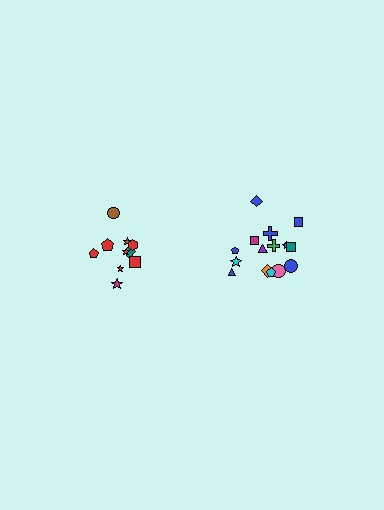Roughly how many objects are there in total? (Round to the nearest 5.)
Roughly 25 objects in total.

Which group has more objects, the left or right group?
The right group.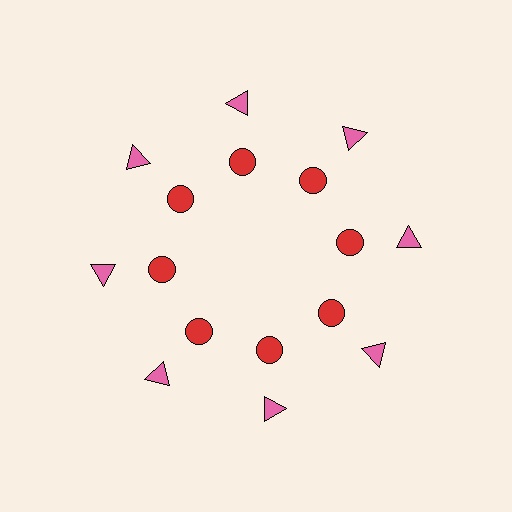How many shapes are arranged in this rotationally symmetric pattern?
There are 16 shapes, arranged in 8 groups of 2.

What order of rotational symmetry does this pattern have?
This pattern has 8-fold rotational symmetry.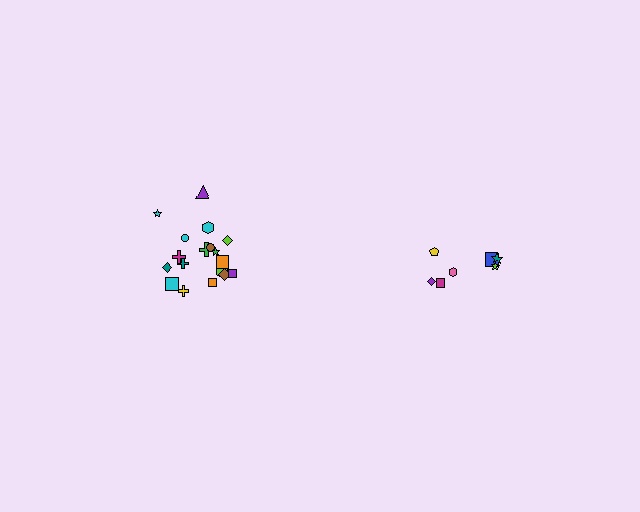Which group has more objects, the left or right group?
The left group.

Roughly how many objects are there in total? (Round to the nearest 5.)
Roughly 25 objects in total.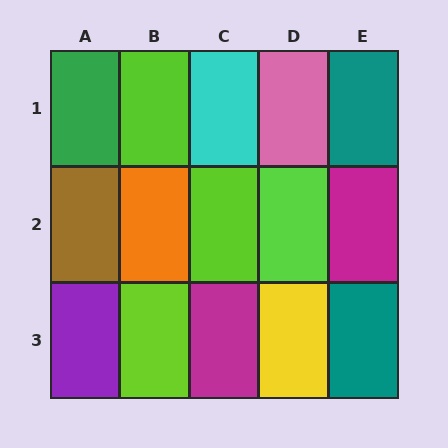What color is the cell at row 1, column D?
Pink.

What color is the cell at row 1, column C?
Cyan.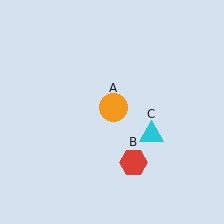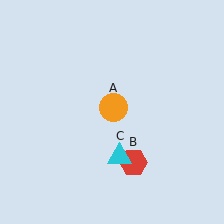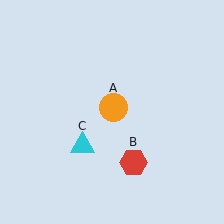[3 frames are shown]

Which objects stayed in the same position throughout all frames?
Orange circle (object A) and red hexagon (object B) remained stationary.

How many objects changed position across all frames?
1 object changed position: cyan triangle (object C).